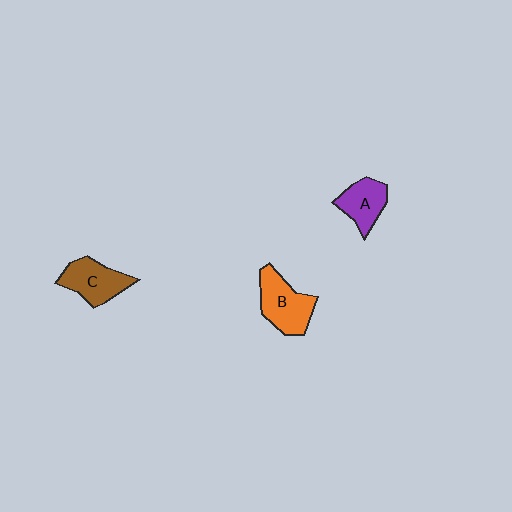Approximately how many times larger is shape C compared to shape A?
Approximately 1.2 times.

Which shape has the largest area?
Shape B (orange).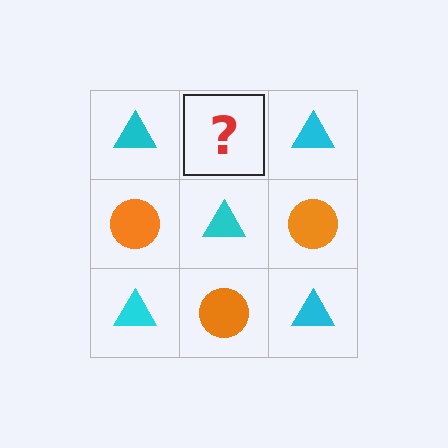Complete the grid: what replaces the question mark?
The question mark should be replaced with an orange circle.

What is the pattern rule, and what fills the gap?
The rule is that it alternates cyan triangle and orange circle in a checkerboard pattern. The gap should be filled with an orange circle.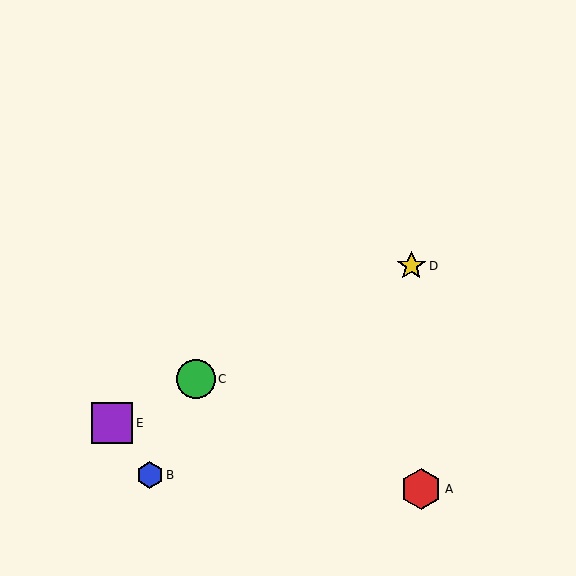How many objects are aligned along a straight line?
3 objects (C, D, E) are aligned along a straight line.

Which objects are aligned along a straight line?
Objects C, D, E are aligned along a straight line.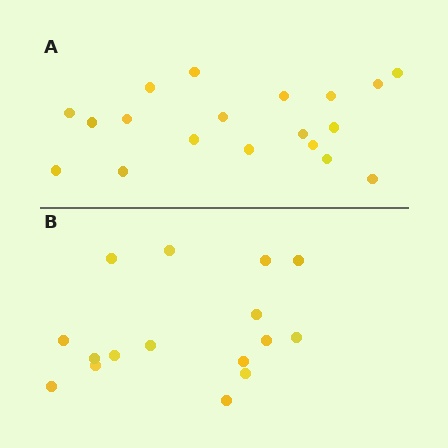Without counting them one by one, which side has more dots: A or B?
Region A (the top region) has more dots.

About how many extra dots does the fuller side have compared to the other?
Region A has just a few more — roughly 2 or 3 more dots than region B.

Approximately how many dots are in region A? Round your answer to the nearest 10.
About 20 dots. (The exact count is 19, which rounds to 20.)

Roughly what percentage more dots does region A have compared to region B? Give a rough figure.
About 20% more.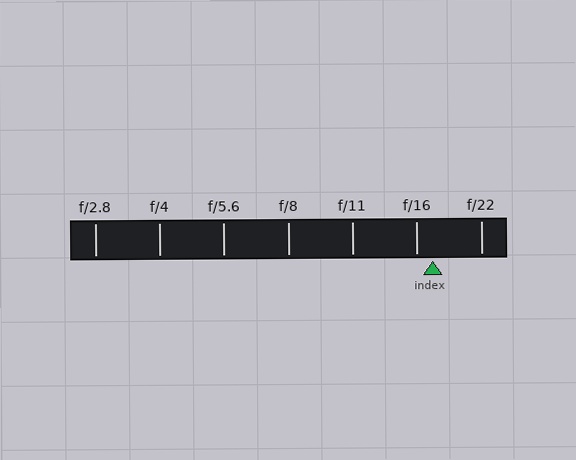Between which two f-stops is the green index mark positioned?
The index mark is between f/16 and f/22.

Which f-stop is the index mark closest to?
The index mark is closest to f/16.